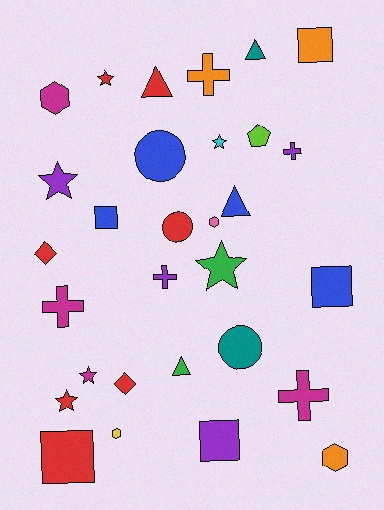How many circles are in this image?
There are 3 circles.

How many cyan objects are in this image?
There is 1 cyan object.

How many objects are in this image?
There are 30 objects.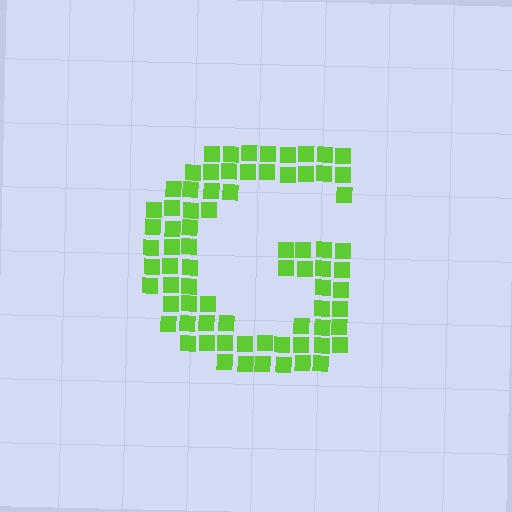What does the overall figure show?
The overall figure shows the letter G.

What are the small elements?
The small elements are squares.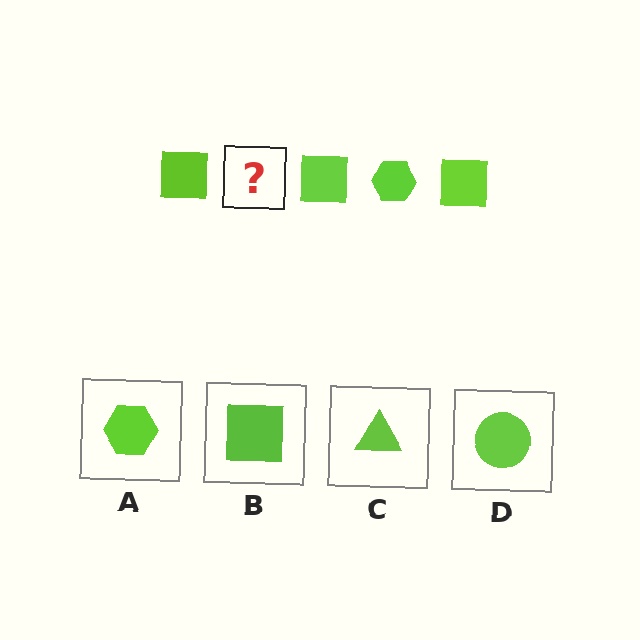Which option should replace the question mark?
Option A.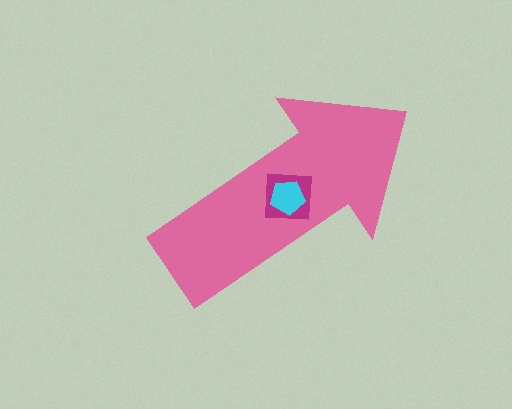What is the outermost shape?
The pink arrow.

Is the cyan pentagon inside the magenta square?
Yes.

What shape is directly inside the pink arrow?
The magenta square.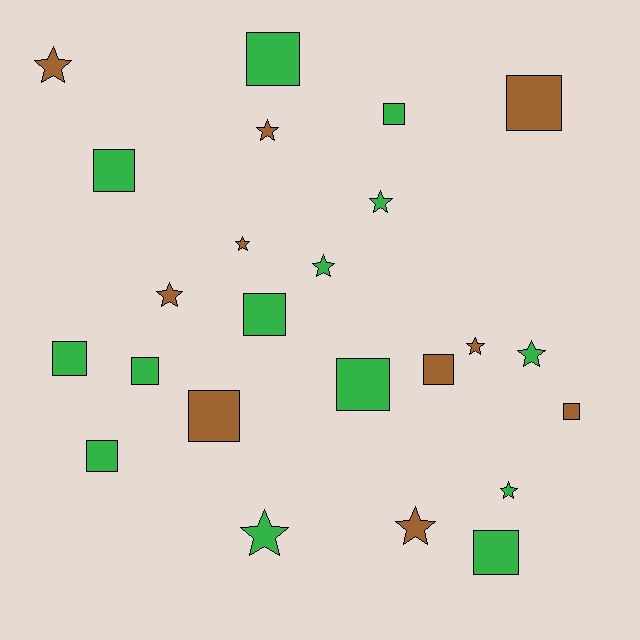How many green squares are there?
There are 9 green squares.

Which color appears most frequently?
Green, with 14 objects.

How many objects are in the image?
There are 24 objects.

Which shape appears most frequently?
Square, with 13 objects.